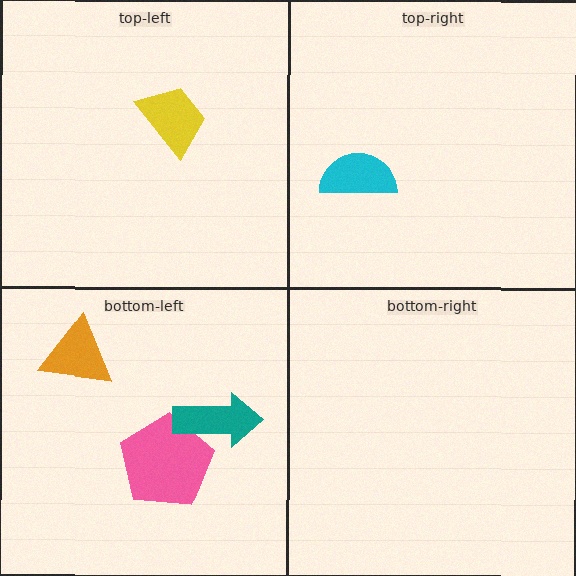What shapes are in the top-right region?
The cyan semicircle.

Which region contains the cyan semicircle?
The top-right region.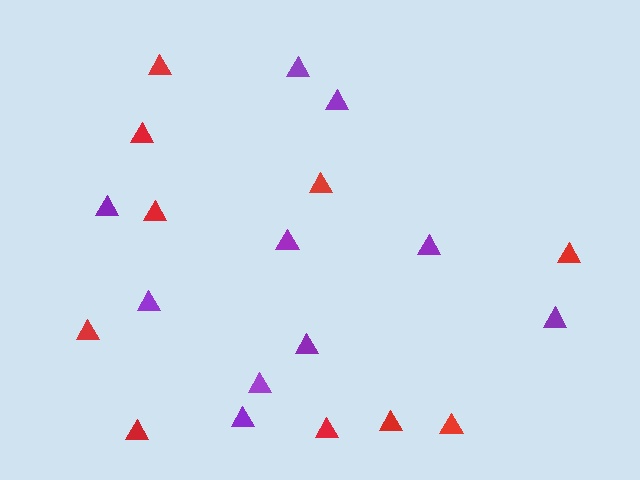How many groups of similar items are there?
There are 2 groups: one group of purple triangles (10) and one group of red triangles (10).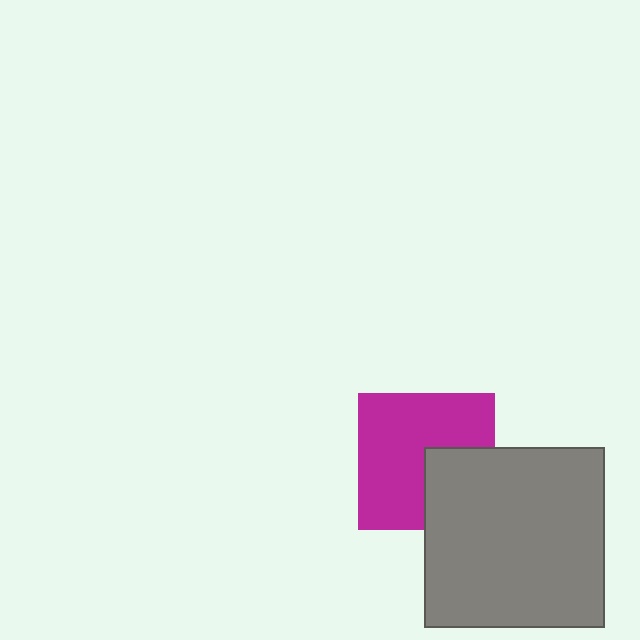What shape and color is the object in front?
The object in front is a gray square.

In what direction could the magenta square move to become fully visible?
The magenta square could move toward the upper-left. That would shift it out from behind the gray square entirely.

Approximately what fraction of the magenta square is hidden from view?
Roughly 31% of the magenta square is hidden behind the gray square.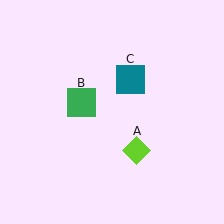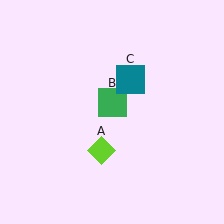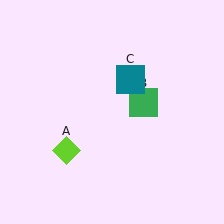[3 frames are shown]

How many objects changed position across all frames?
2 objects changed position: lime diamond (object A), green square (object B).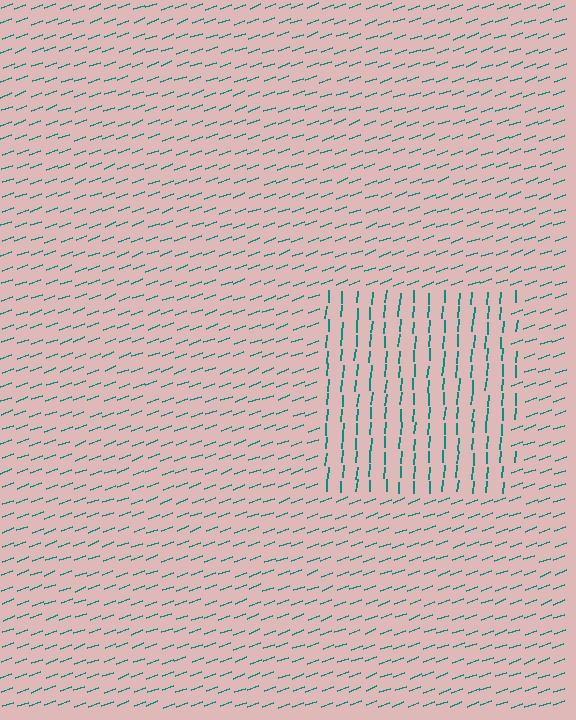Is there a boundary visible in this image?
Yes, there is a texture boundary formed by a change in line orientation.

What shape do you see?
I see a rectangle.